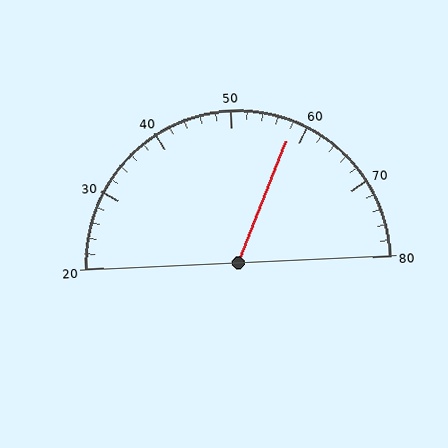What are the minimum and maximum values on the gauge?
The gauge ranges from 20 to 80.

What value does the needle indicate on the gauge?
The needle indicates approximately 58.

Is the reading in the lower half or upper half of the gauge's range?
The reading is in the upper half of the range (20 to 80).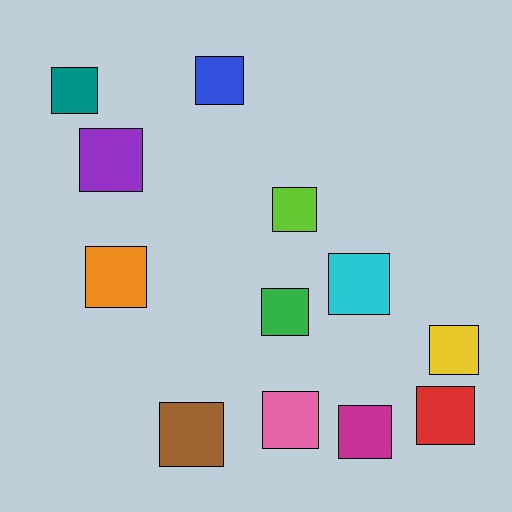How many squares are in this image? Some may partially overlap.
There are 12 squares.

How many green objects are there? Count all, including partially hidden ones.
There is 1 green object.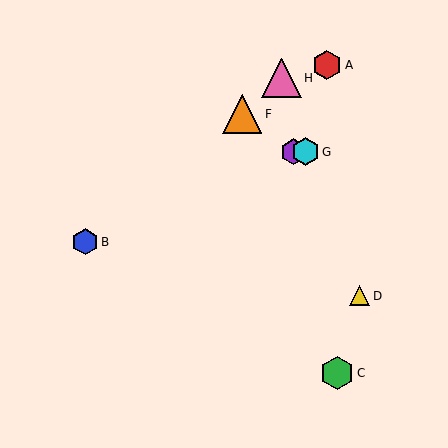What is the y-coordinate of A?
Object A is at y≈65.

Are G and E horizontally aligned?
Yes, both are at y≈152.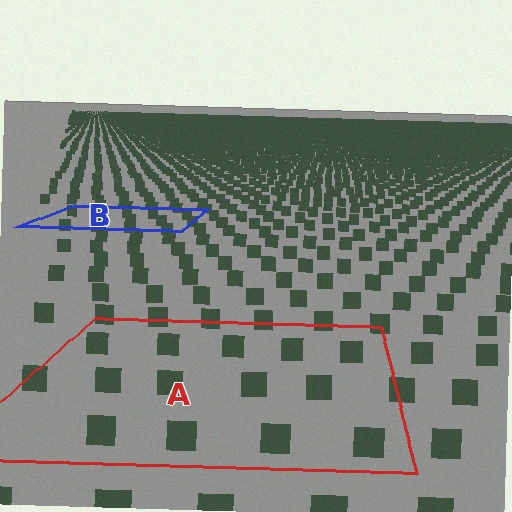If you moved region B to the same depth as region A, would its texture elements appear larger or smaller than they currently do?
They would appear larger. At a closer depth, the same texture elements are projected at a bigger on-screen size.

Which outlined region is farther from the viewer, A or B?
Region B is farther from the viewer — the texture elements inside it appear smaller and more densely packed.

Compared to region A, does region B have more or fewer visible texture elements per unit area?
Region B has more texture elements per unit area — they are packed more densely because it is farther away.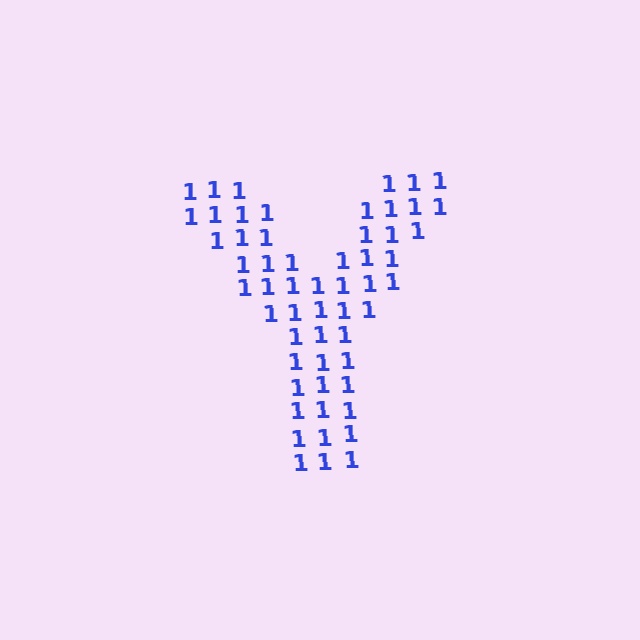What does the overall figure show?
The overall figure shows the letter Y.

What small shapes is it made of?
It is made of small digit 1's.